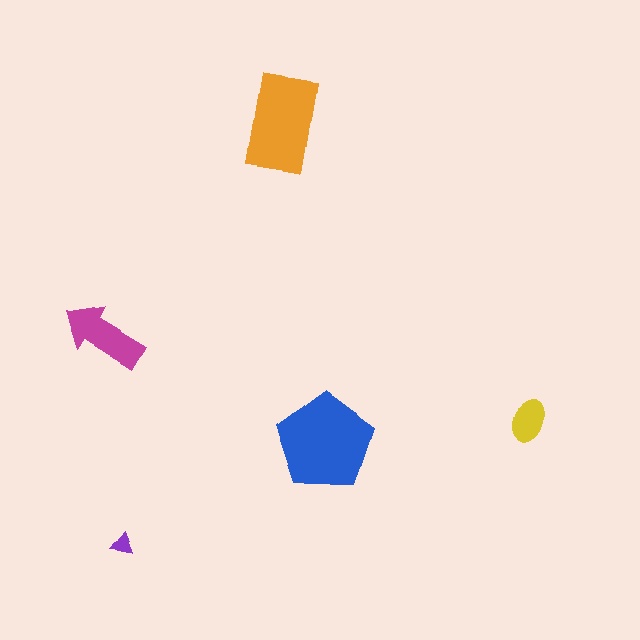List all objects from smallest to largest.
The purple triangle, the yellow ellipse, the magenta arrow, the orange rectangle, the blue pentagon.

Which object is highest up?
The orange rectangle is topmost.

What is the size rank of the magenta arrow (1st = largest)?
3rd.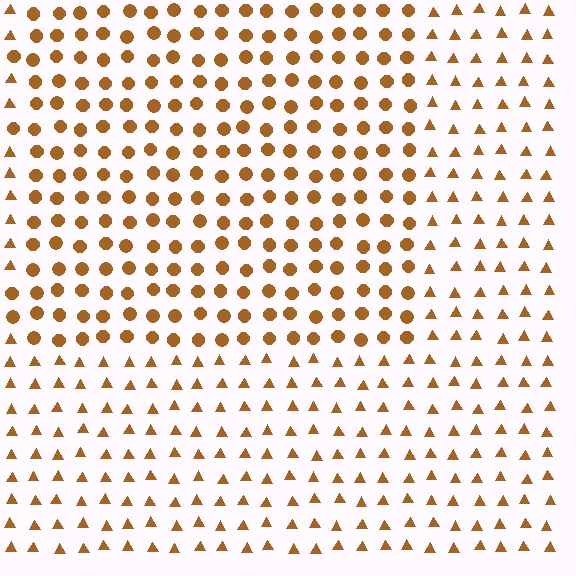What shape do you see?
I see a rectangle.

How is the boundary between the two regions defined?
The boundary is defined by a change in element shape: circles inside vs. triangles outside. All elements share the same color and spacing.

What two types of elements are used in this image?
The image uses circles inside the rectangle region and triangles outside it.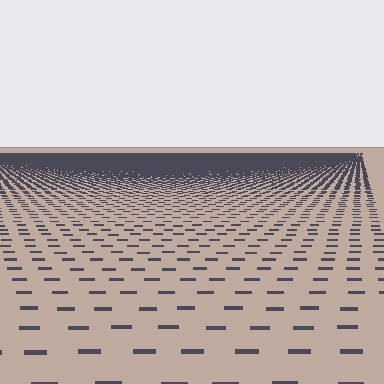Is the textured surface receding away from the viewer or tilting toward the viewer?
The surface is receding away from the viewer. Texture elements get smaller and denser toward the top.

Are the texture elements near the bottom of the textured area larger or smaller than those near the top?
Larger. Near the bottom, elements are closer to the viewer and appear at a bigger on-screen size.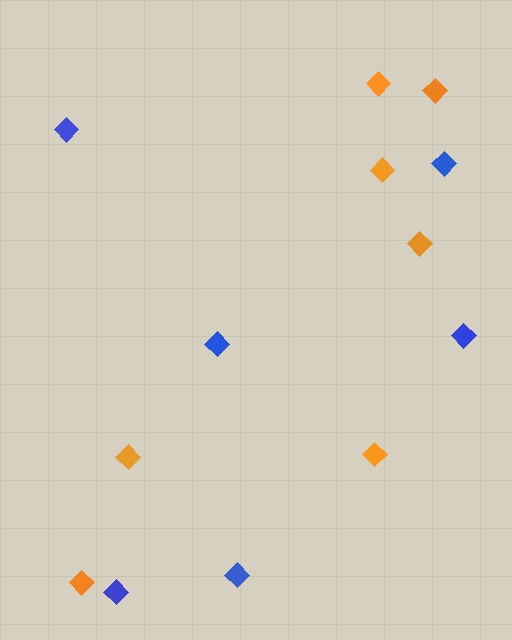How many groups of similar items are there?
There are 2 groups: one group of orange diamonds (7) and one group of blue diamonds (6).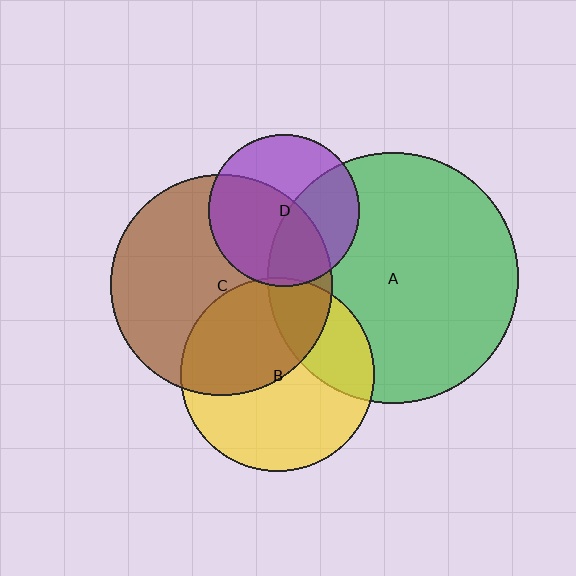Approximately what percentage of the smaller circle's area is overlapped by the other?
Approximately 40%.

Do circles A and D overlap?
Yes.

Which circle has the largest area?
Circle A (green).